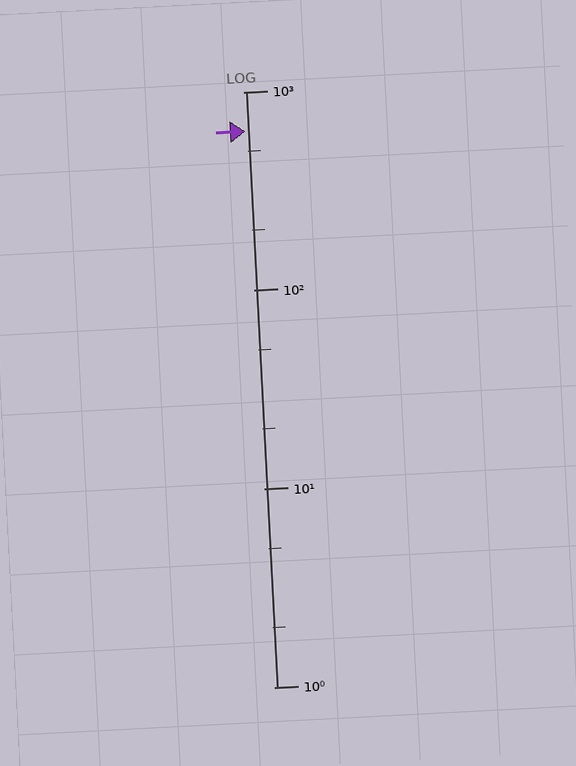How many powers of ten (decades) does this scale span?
The scale spans 3 decades, from 1 to 1000.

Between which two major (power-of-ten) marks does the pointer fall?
The pointer is between 100 and 1000.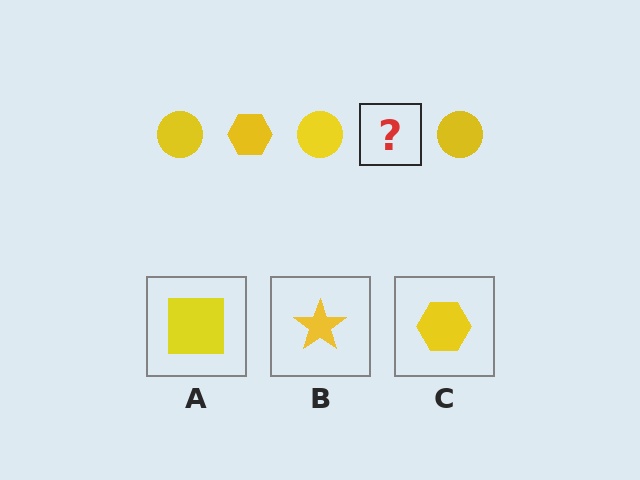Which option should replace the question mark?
Option C.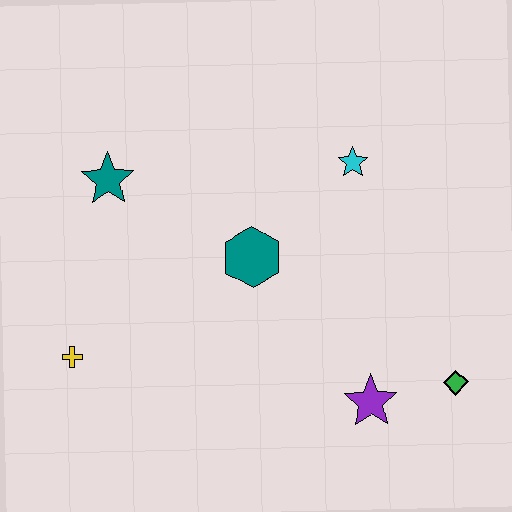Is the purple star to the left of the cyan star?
No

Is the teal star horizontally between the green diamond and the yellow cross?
Yes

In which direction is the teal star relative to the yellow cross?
The teal star is above the yellow cross.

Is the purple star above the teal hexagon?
No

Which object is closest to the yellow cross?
The teal star is closest to the yellow cross.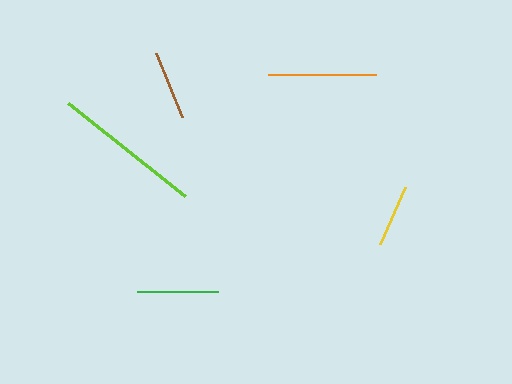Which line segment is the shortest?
The yellow line is the shortest at approximately 62 pixels.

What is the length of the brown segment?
The brown segment is approximately 69 pixels long.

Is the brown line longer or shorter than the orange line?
The orange line is longer than the brown line.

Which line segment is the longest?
The lime line is the longest at approximately 150 pixels.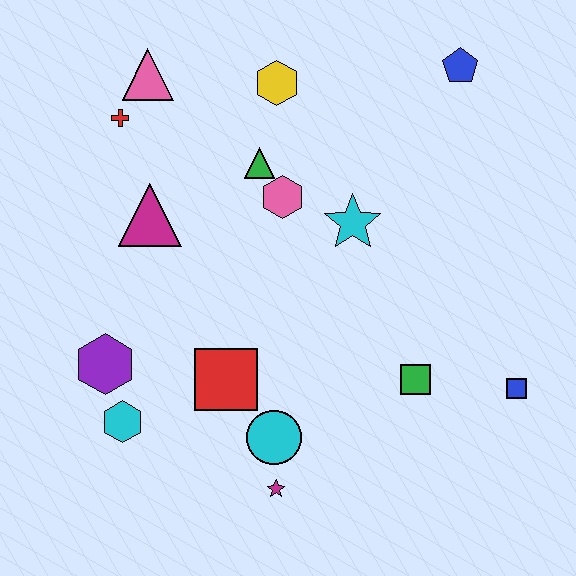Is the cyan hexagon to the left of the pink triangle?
Yes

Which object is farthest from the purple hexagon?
The blue pentagon is farthest from the purple hexagon.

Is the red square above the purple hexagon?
No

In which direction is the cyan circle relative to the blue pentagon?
The cyan circle is below the blue pentagon.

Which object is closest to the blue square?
The green square is closest to the blue square.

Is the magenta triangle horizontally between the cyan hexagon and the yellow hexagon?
Yes